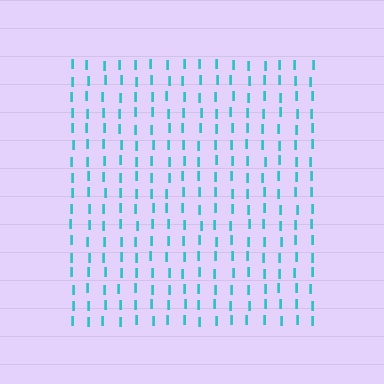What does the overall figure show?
The overall figure shows a square.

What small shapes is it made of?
It is made of small letter I's.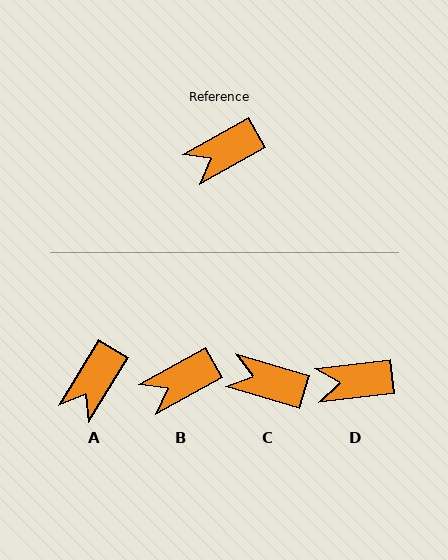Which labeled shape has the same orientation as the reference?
B.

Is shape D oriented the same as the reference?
No, it is off by about 23 degrees.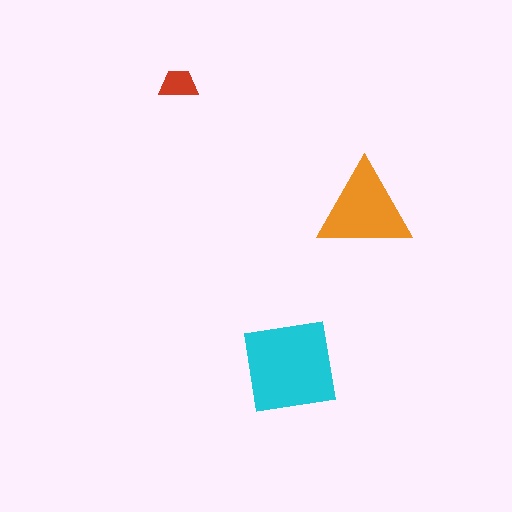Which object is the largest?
The cyan square.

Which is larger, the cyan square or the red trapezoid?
The cyan square.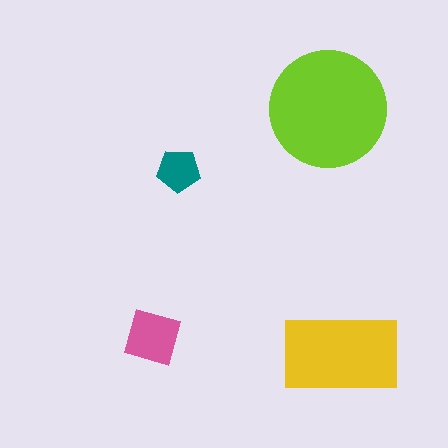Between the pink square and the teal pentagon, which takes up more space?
The pink square.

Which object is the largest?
The lime circle.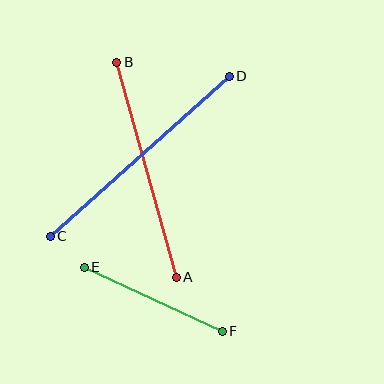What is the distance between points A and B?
The distance is approximately 223 pixels.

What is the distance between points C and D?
The distance is approximately 240 pixels.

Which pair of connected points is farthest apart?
Points C and D are farthest apart.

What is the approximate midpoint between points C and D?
The midpoint is at approximately (140, 156) pixels.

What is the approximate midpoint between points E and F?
The midpoint is at approximately (153, 299) pixels.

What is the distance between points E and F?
The distance is approximately 152 pixels.